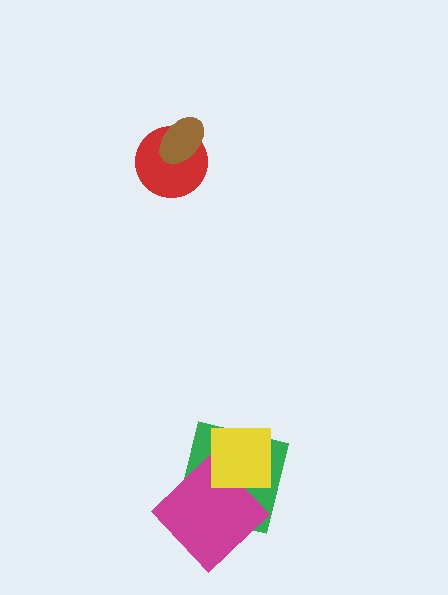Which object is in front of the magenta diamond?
The yellow square is in front of the magenta diamond.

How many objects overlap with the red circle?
1 object overlaps with the red circle.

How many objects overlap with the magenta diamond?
2 objects overlap with the magenta diamond.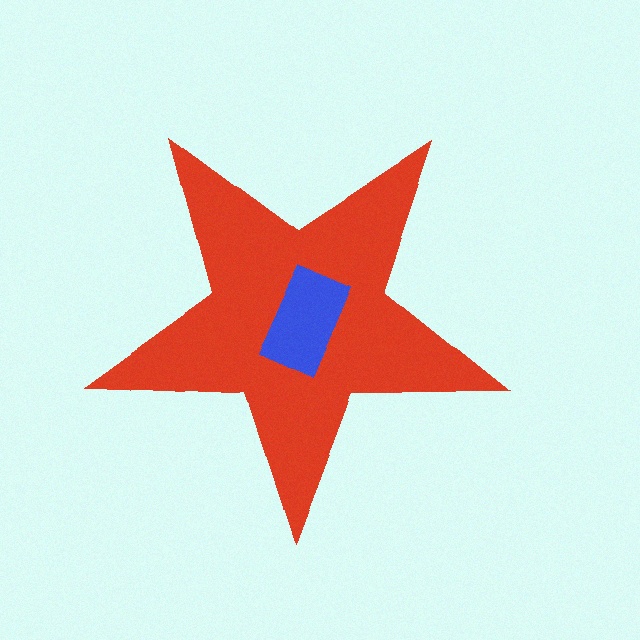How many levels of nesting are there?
2.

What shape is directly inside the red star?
The blue rectangle.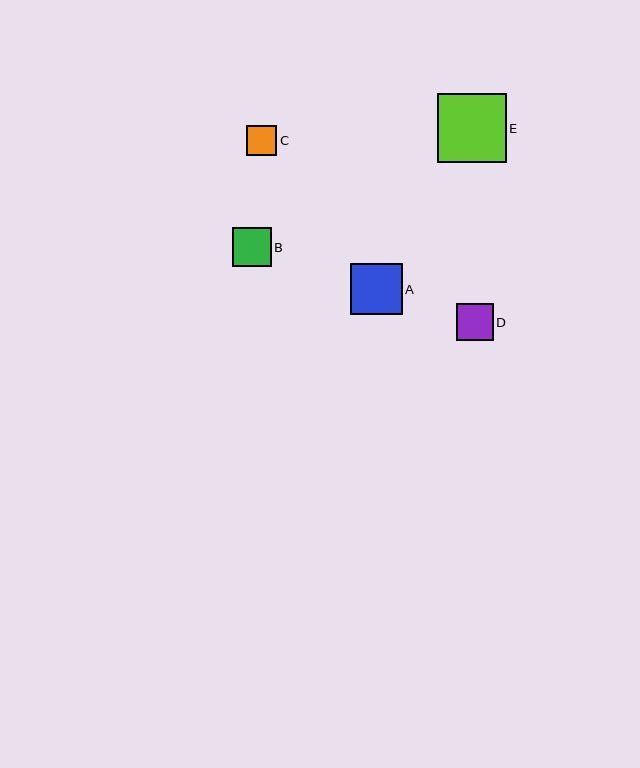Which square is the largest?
Square E is the largest with a size of approximately 69 pixels.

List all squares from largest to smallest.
From largest to smallest: E, A, B, D, C.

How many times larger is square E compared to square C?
Square E is approximately 2.3 times the size of square C.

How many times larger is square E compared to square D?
Square E is approximately 1.9 times the size of square D.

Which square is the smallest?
Square C is the smallest with a size of approximately 30 pixels.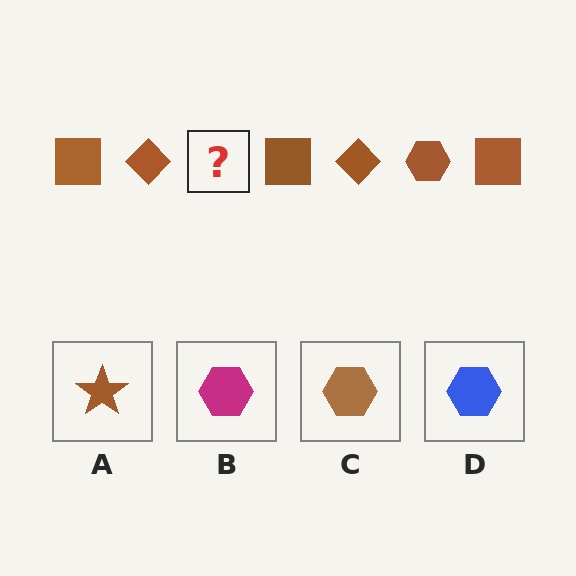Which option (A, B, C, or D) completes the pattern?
C.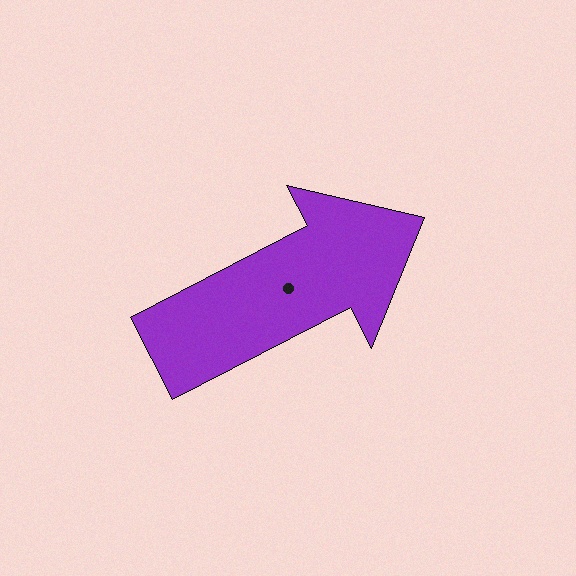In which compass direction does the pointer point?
Northeast.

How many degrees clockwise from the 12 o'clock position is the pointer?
Approximately 63 degrees.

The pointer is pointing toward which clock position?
Roughly 2 o'clock.